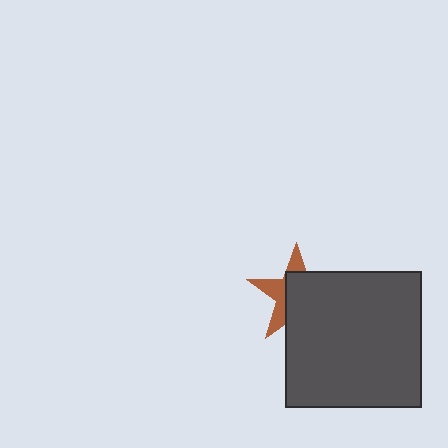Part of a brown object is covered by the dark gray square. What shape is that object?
It is a star.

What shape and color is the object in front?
The object in front is a dark gray square.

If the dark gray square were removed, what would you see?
You would see the complete brown star.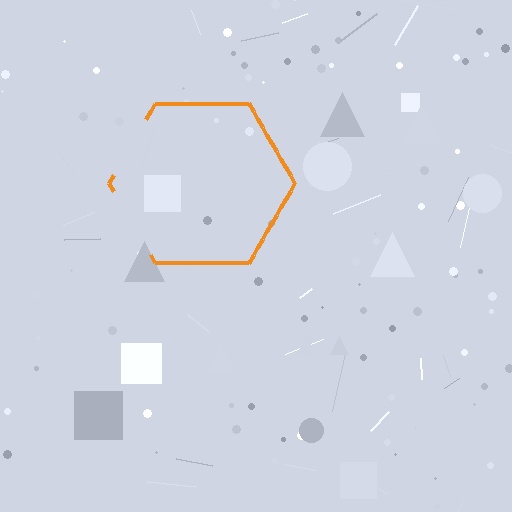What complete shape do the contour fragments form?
The contour fragments form a hexagon.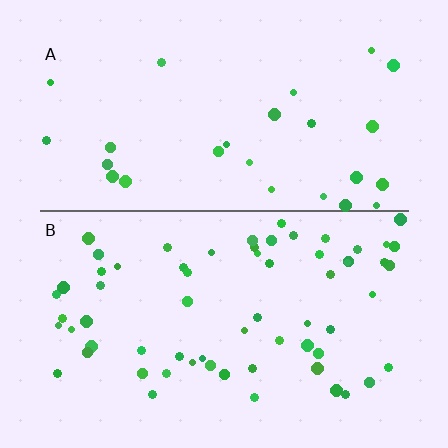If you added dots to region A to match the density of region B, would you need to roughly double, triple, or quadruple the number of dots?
Approximately double.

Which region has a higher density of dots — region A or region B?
B (the bottom).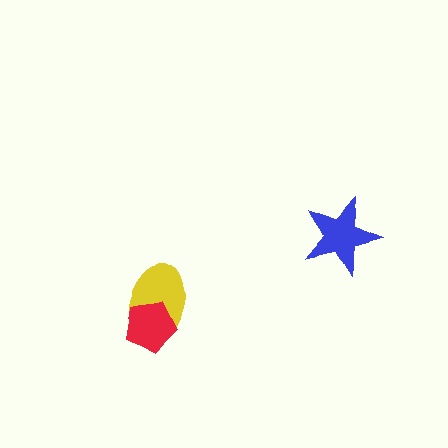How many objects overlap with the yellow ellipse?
1 object overlaps with the yellow ellipse.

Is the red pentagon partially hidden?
No, no other shape covers it.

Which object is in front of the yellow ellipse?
The red pentagon is in front of the yellow ellipse.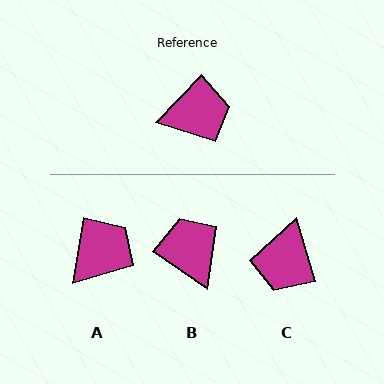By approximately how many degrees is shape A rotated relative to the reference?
Approximately 34 degrees counter-clockwise.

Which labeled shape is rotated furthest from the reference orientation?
C, about 120 degrees away.